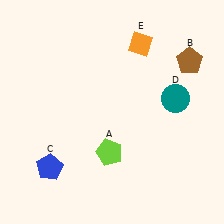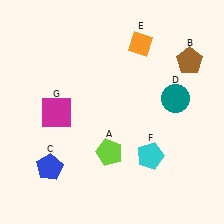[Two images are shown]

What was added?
A cyan pentagon (F), a magenta square (G) were added in Image 2.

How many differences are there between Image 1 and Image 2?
There are 2 differences between the two images.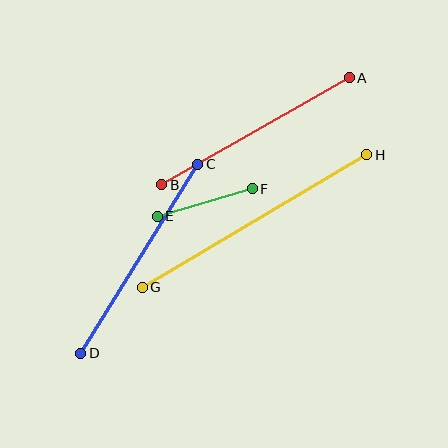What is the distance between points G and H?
The distance is approximately 261 pixels.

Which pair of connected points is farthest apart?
Points G and H are farthest apart.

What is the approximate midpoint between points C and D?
The midpoint is at approximately (139, 259) pixels.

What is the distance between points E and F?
The distance is approximately 99 pixels.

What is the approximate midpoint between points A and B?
The midpoint is at approximately (256, 131) pixels.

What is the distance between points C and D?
The distance is approximately 222 pixels.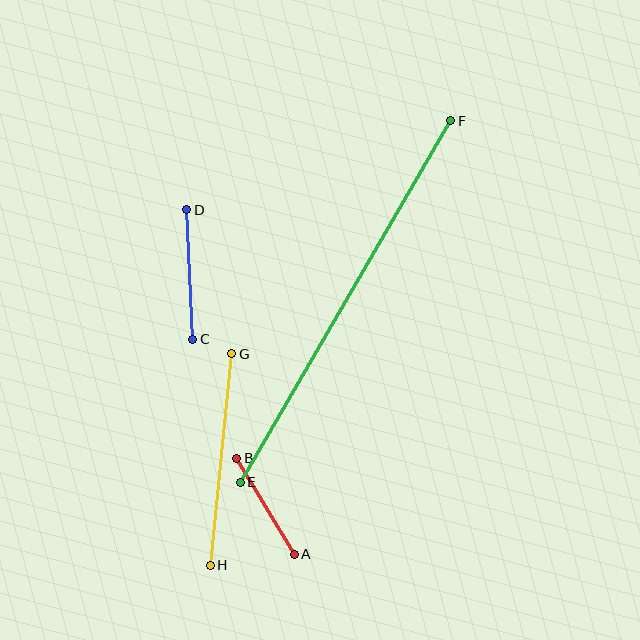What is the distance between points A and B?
The distance is approximately 112 pixels.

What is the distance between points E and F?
The distance is approximately 418 pixels.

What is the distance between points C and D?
The distance is approximately 129 pixels.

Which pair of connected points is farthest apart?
Points E and F are farthest apart.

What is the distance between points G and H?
The distance is approximately 213 pixels.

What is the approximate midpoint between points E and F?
The midpoint is at approximately (345, 302) pixels.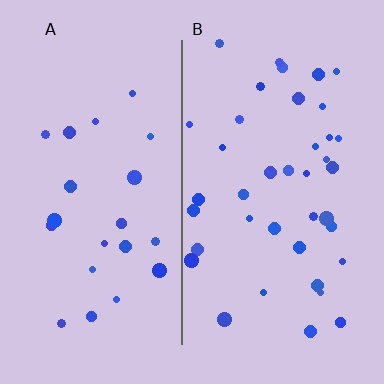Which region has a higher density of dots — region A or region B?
B (the right).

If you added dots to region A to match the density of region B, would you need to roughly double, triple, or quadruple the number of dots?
Approximately double.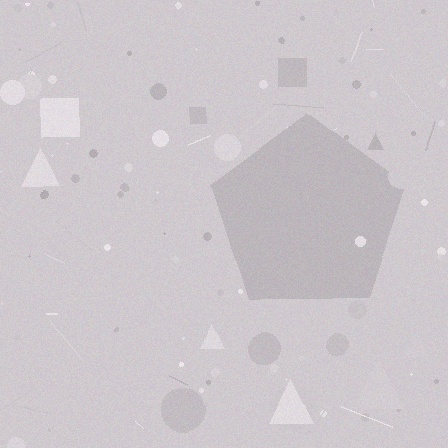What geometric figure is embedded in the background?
A pentagon is embedded in the background.